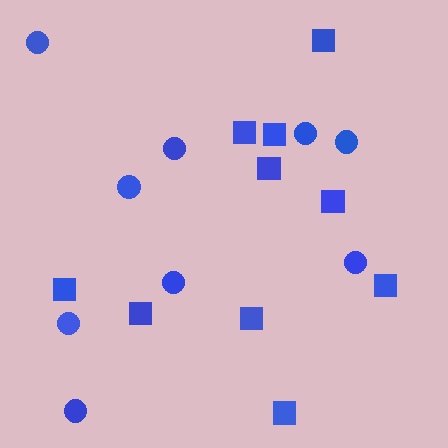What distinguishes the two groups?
There are 2 groups: one group of squares (10) and one group of circles (9).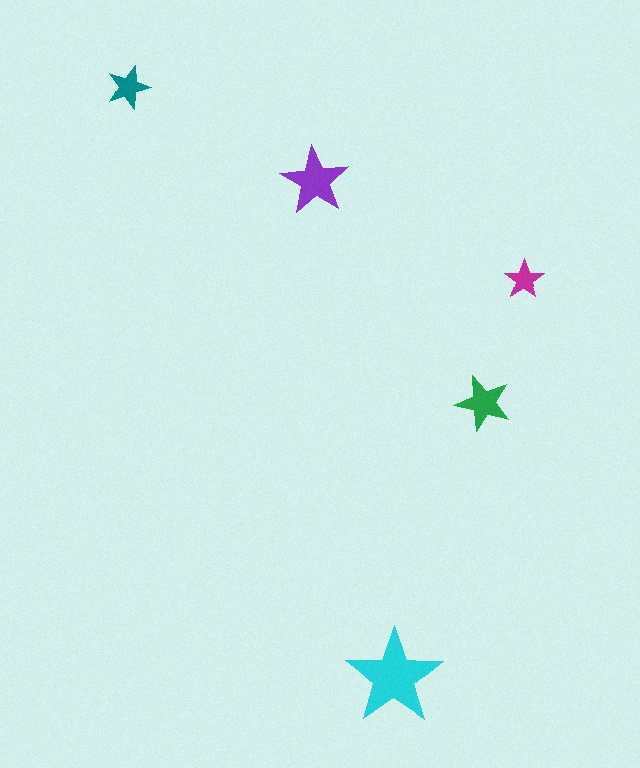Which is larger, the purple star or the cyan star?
The cyan one.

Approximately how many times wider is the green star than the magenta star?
About 1.5 times wider.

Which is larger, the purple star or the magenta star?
The purple one.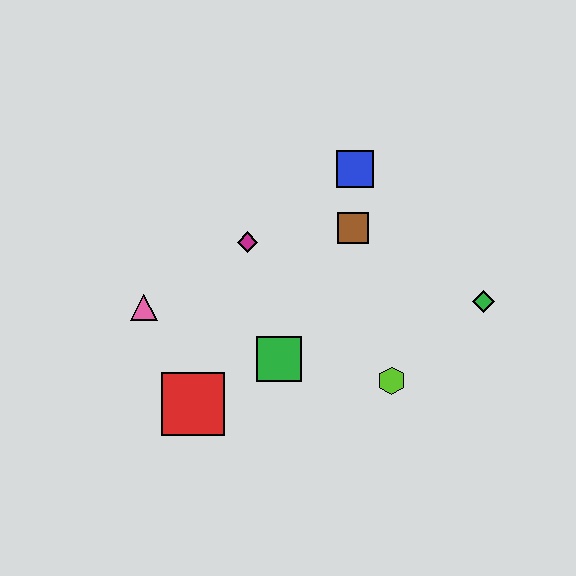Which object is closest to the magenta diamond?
The brown square is closest to the magenta diamond.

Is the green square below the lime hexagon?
No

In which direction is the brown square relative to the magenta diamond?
The brown square is to the right of the magenta diamond.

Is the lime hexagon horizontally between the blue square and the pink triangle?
No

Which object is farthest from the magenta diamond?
The green diamond is farthest from the magenta diamond.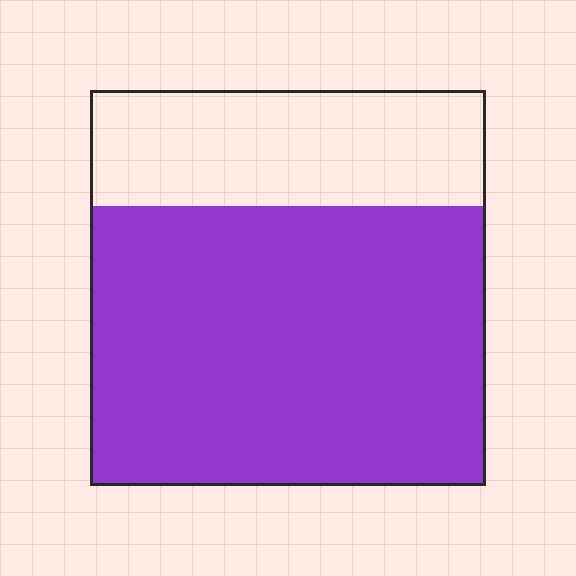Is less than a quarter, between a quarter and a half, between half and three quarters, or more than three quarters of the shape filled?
Between half and three quarters.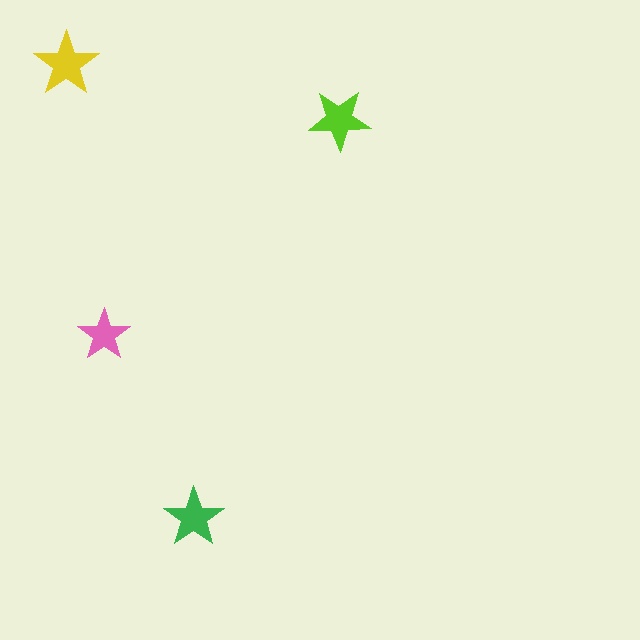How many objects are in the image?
There are 4 objects in the image.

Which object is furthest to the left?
The yellow star is leftmost.